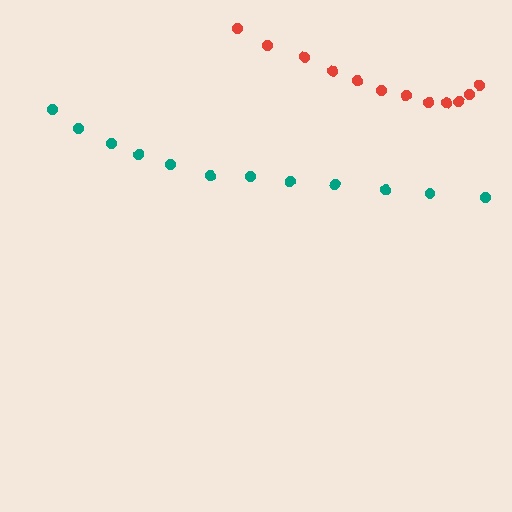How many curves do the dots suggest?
There are 2 distinct paths.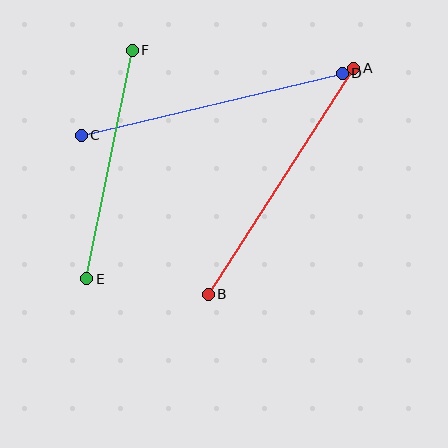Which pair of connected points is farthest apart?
Points A and B are farthest apart.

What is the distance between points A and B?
The distance is approximately 269 pixels.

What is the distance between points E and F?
The distance is approximately 233 pixels.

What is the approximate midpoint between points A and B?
The midpoint is at approximately (281, 181) pixels.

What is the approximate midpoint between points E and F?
The midpoint is at approximately (109, 164) pixels.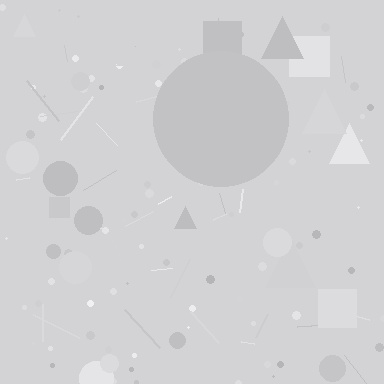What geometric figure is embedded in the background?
A circle is embedded in the background.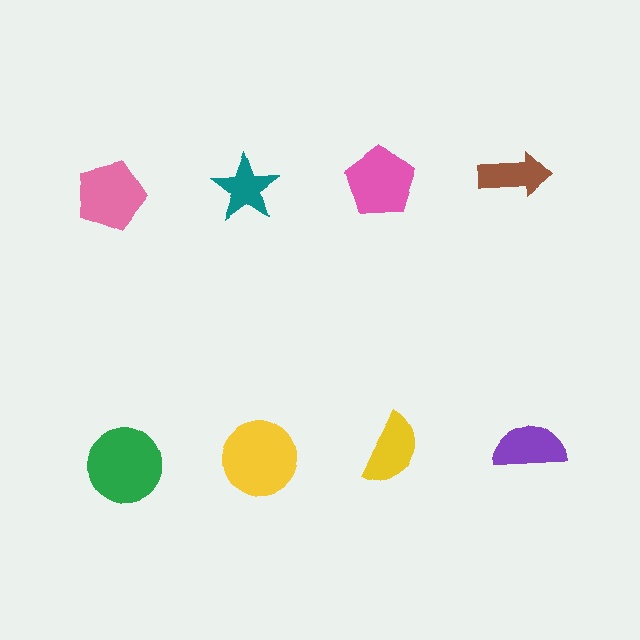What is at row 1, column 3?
A pink pentagon.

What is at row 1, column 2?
A teal star.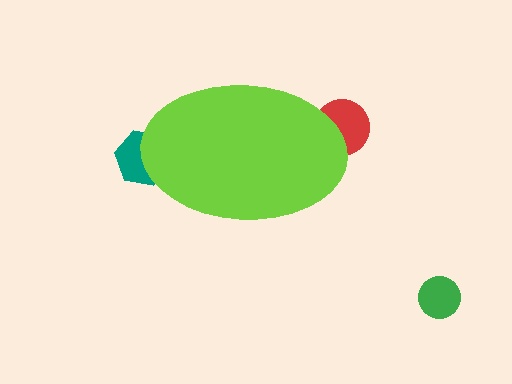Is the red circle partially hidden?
Yes, the red circle is partially hidden behind the lime ellipse.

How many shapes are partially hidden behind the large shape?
2 shapes are partially hidden.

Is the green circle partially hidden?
No, the green circle is fully visible.